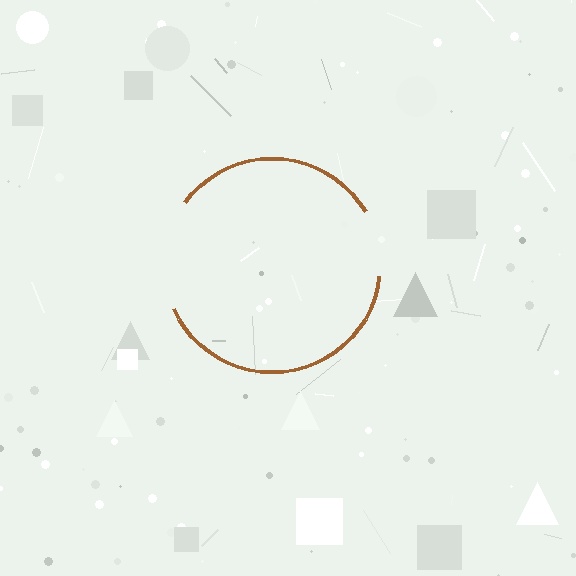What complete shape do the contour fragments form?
The contour fragments form a circle.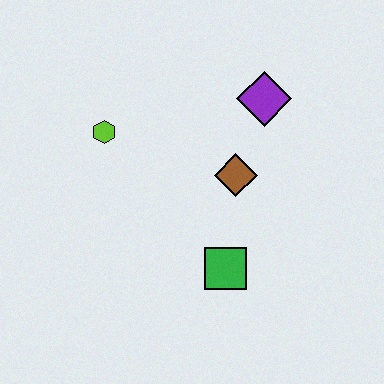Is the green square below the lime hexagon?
Yes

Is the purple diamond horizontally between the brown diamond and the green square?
No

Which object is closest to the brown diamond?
The purple diamond is closest to the brown diamond.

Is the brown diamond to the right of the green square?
Yes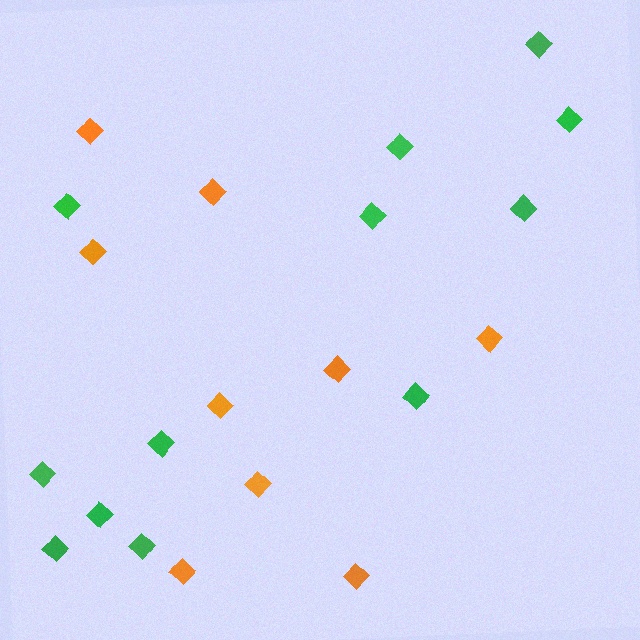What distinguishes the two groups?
There are 2 groups: one group of orange diamonds (9) and one group of green diamonds (12).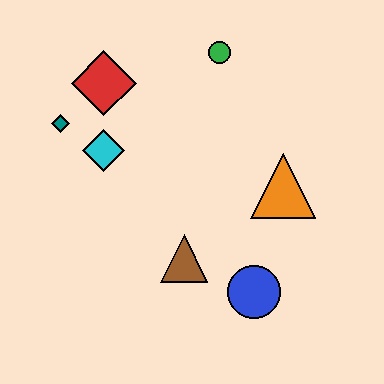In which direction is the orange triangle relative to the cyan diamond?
The orange triangle is to the right of the cyan diamond.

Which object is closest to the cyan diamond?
The teal diamond is closest to the cyan diamond.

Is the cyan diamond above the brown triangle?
Yes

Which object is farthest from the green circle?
The blue circle is farthest from the green circle.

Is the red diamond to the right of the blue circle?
No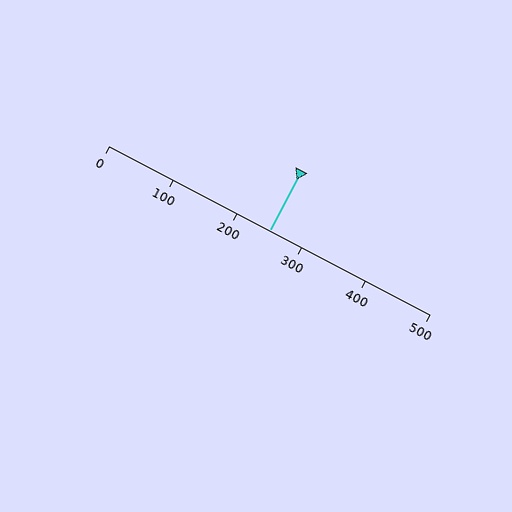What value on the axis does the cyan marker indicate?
The marker indicates approximately 250.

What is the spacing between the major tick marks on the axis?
The major ticks are spaced 100 apart.